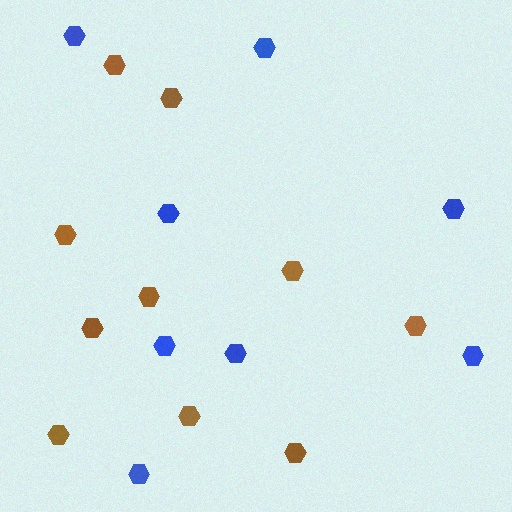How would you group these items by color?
There are 2 groups: one group of blue hexagons (8) and one group of brown hexagons (10).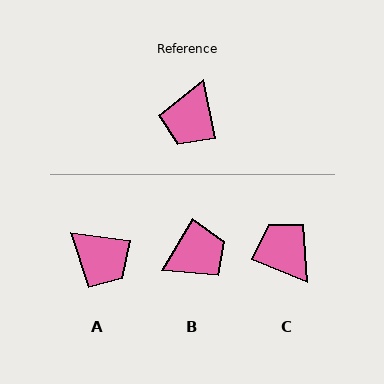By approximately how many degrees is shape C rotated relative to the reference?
Approximately 125 degrees clockwise.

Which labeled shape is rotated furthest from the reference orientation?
B, about 136 degrees away.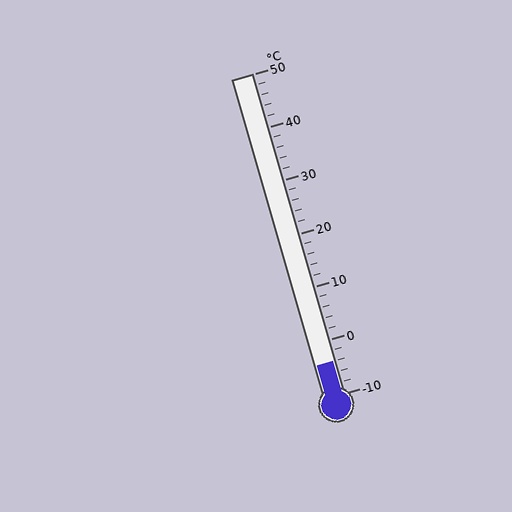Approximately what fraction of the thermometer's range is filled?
The thermometer is filled to approximately 10% of its range.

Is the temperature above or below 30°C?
The temperature is below 30°C.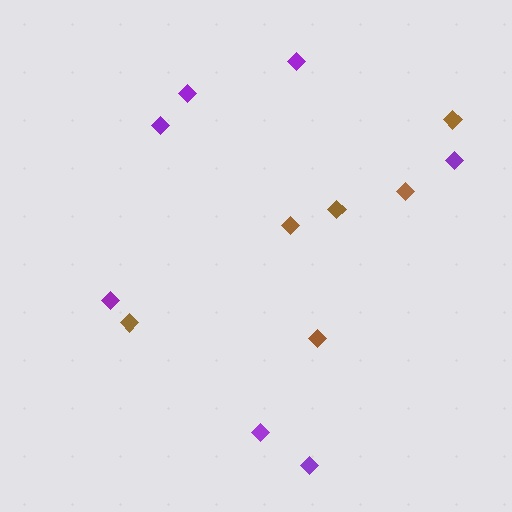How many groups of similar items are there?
There are 2 groups: one group of purple diamonds (7) and one group of brown diamonds (6).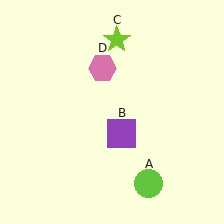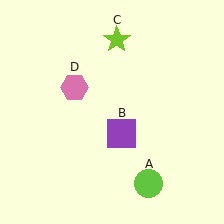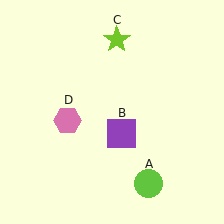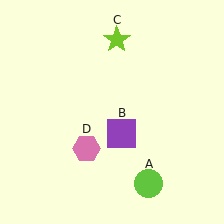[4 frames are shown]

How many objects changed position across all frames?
1 object changed position: pink hexagon (object D).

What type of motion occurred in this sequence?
The pink hexagon (object D) rotated counterclockwise around the center of the scene.